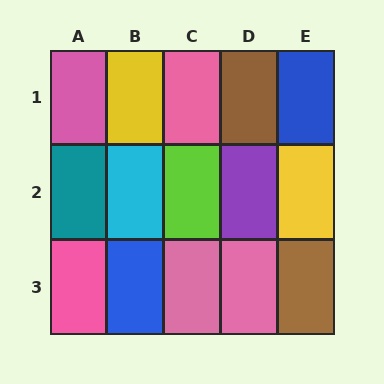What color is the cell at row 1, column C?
Pink.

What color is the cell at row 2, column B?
Cyan.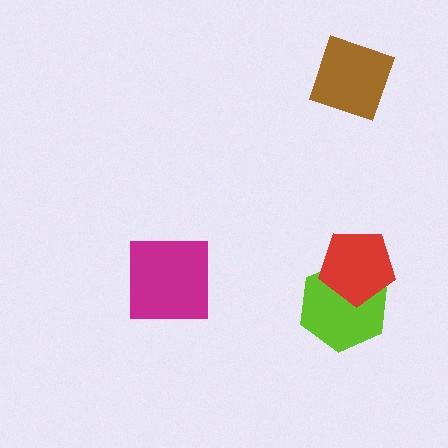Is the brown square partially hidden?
No, no other shape covers it.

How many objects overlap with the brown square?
0 objects overlap with the brown square.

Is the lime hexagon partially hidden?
Yes, it is partially covered by another shape.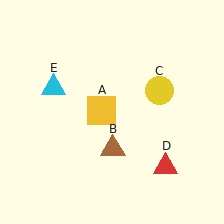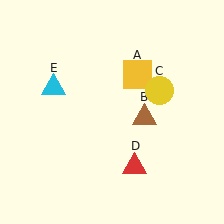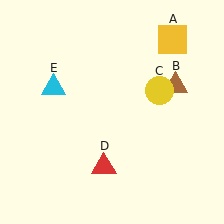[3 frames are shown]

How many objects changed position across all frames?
3 objects changed position: yellow square (object A), brown triangle (object B), red triangle (object D).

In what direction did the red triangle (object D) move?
The red triangle (object D) moved left.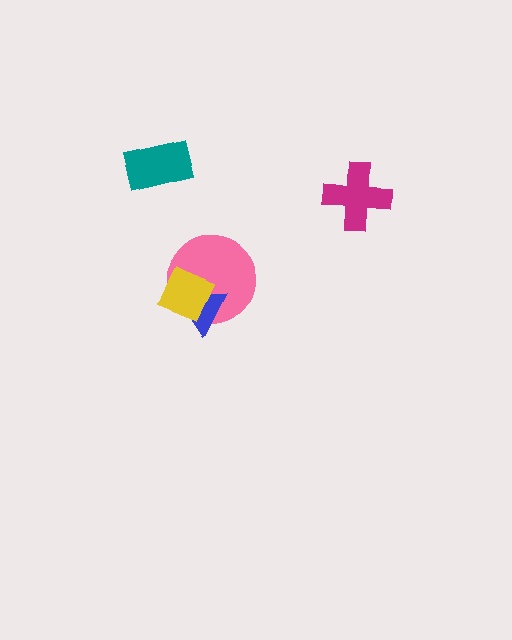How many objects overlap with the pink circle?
2 objects overlap with the pink circle.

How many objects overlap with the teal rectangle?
0 objects overlap with the teal rectangle.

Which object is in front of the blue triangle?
The yellow diamond is in front of the blue triangle.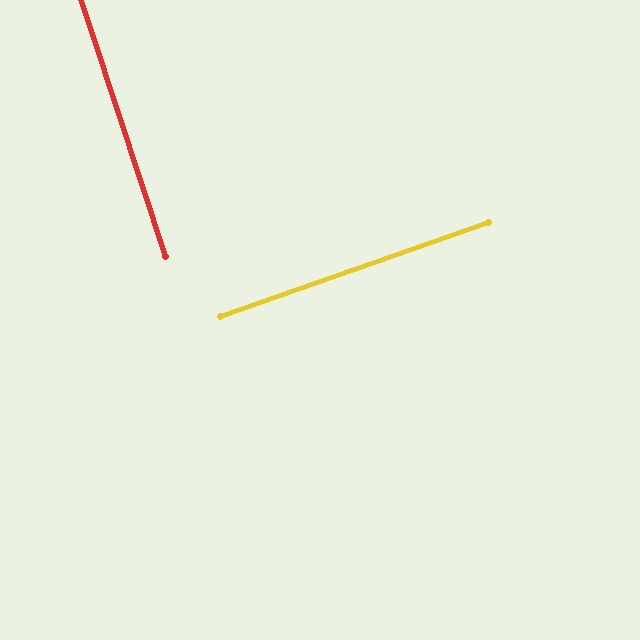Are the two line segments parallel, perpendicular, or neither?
Perpendicular — they meet at approximately 89°.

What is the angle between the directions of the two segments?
Approximately 89 degrees.